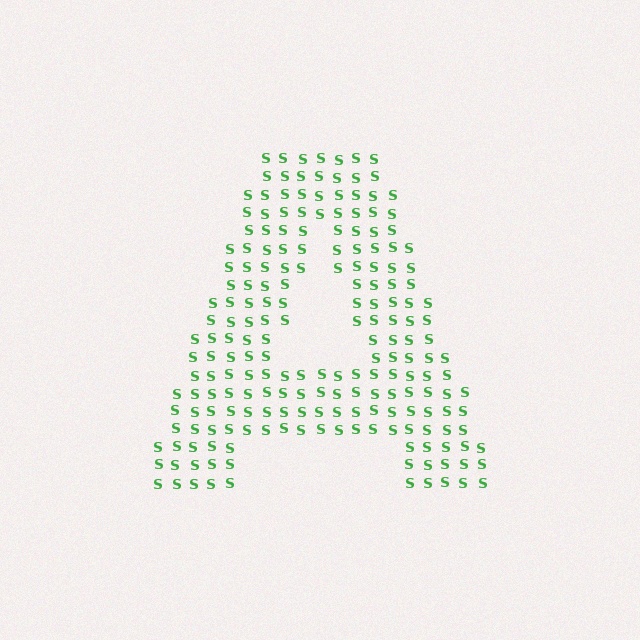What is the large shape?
The large shape is the letter A.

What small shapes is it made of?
It is made of small letter S's.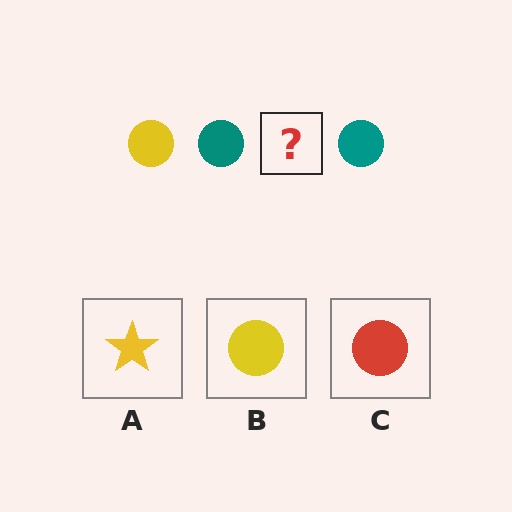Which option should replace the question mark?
Option B.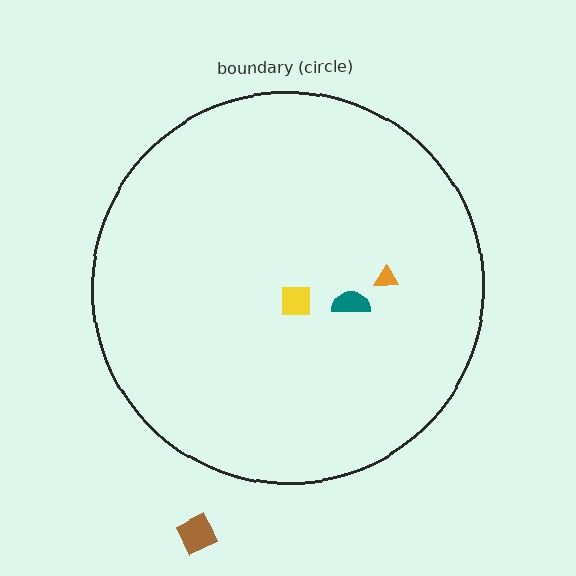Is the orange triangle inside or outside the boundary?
Inside.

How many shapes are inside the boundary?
3 inside, 1 outside.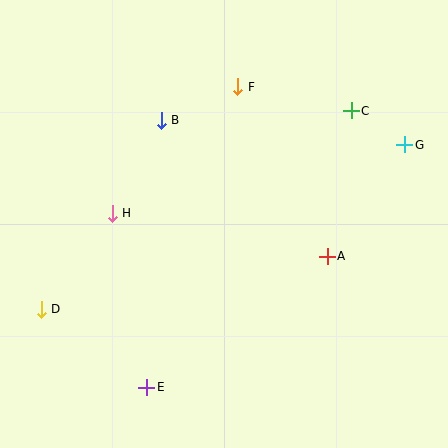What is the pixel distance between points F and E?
The distance between F and E is 314 pixels.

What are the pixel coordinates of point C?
Point C is at (351, 111).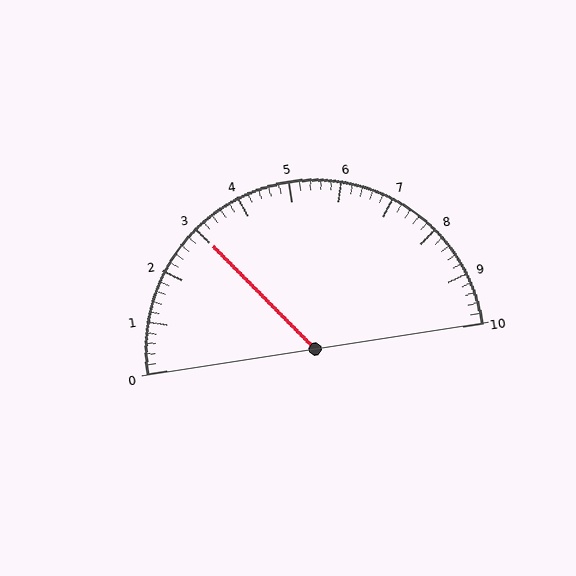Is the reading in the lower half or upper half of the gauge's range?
The reading is in the lower half of the range (0 to 10).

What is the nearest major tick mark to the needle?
The nearest major tick mark is 3.